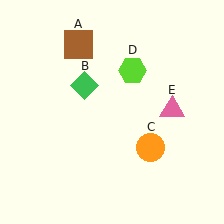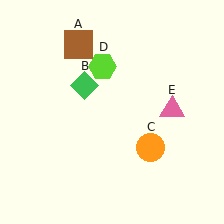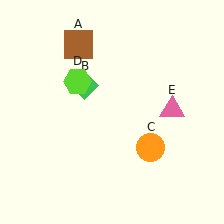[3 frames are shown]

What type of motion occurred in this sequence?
The lime hexagon (object D) rotated counterclockwise around the center of the scene.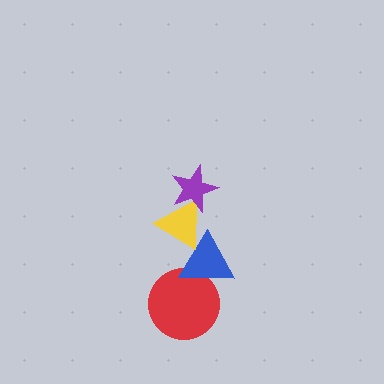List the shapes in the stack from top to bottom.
From top to bottom: the purple star, the yellow triangle, the blue triangle, the red circle.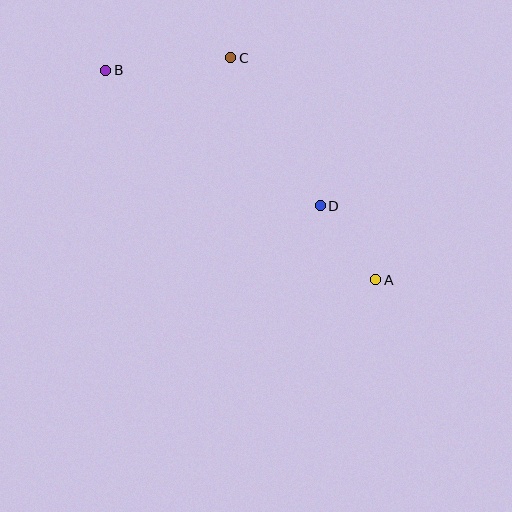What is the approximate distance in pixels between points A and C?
The distance between A and C is approximately 265 pixels.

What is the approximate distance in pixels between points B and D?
The distance between B and D is approximately 254 pixels.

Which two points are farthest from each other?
Points A and B are farthest from each other.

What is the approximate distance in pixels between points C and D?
The distance between C and D is approximately 173 pixels.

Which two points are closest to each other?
Points A and D are closest to each other.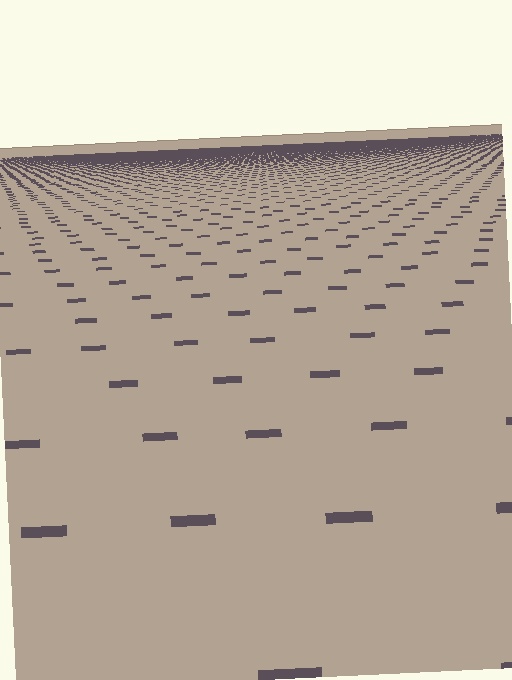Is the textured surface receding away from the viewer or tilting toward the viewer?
The surface is receding away from the viewer. Texture elements get smaller and denser toward the top.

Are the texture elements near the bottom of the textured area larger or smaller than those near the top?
Larger. Near the bottom, elements are closer to the viewer and appear at a bigger on-screen size.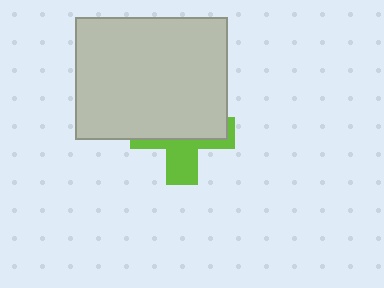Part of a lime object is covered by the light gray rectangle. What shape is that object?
It is a cross.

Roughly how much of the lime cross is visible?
A small part of it is visible (roughly 42%).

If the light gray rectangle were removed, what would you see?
You would see the complete lime cross.